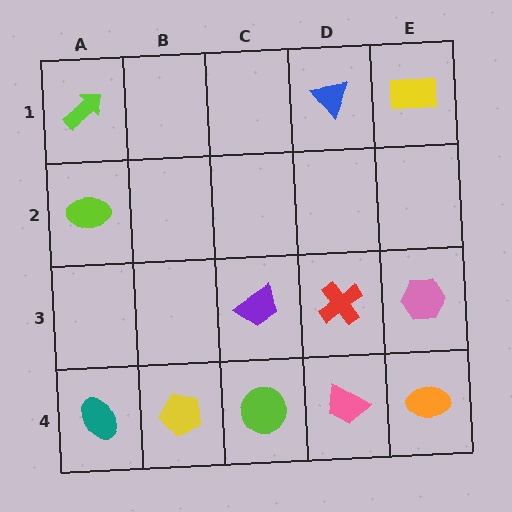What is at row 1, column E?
A yellow rectangle.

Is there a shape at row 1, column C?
No, that cell is empty.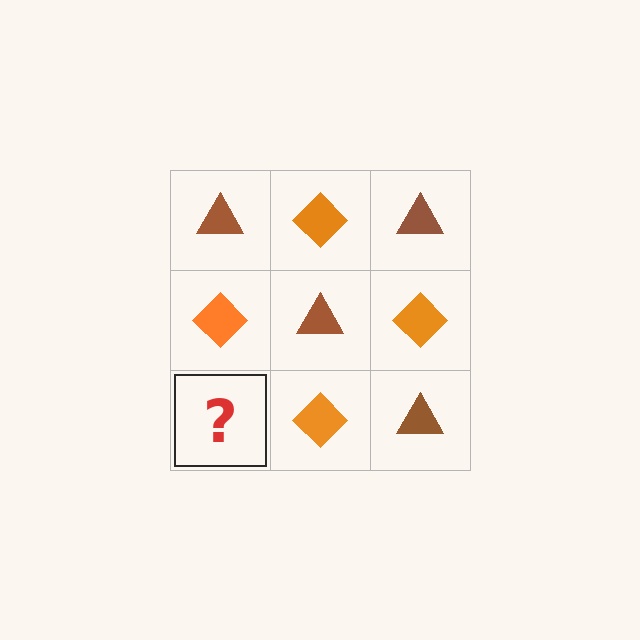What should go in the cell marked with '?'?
The missing cell should contain a brown triangle.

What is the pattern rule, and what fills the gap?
The rule is that it alternates brown triangle and orange diamond in a checkerboard pattern. The gap should be filled with a brown triangle.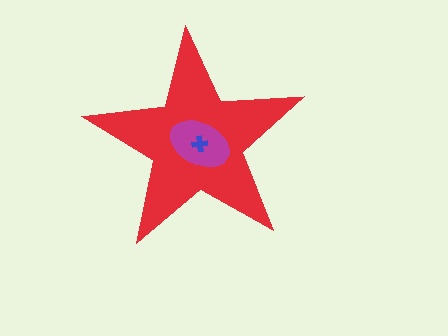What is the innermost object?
The blue cross.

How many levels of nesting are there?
3.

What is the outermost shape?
The red star.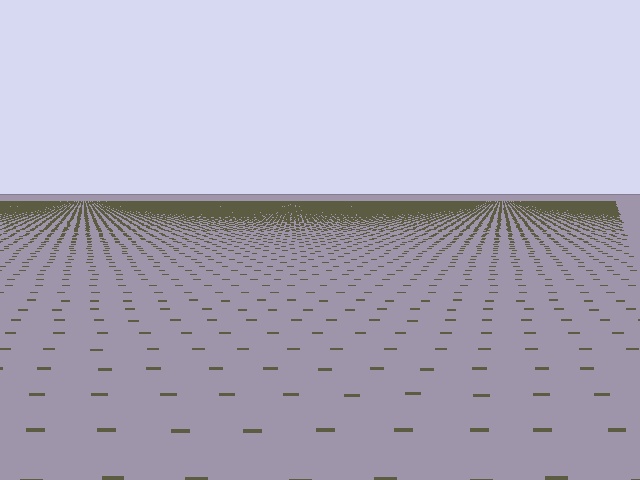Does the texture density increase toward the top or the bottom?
Density increases toward the top.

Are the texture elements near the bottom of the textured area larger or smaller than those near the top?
Larger. Near the bottom, elements are closer to the viewer and appear at a bigger on-screen size.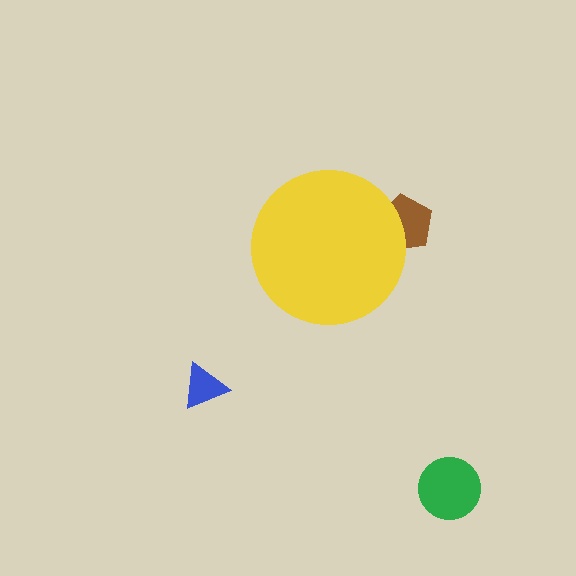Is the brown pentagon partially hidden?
Yes, the brown pentagon is partially hidden behind the yellow circle.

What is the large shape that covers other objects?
A yellow circle.